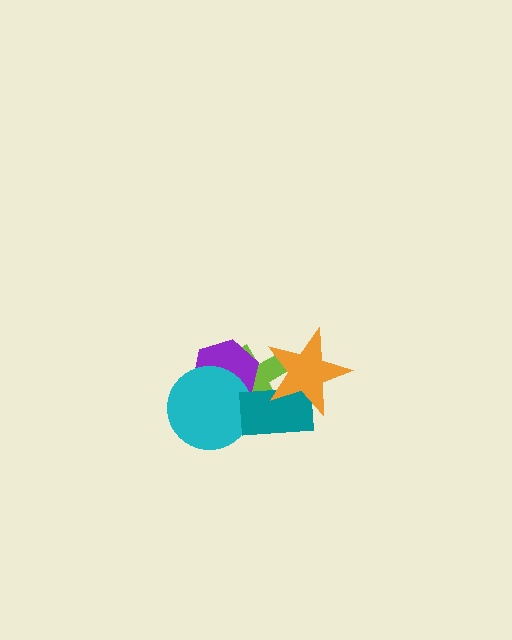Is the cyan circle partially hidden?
Yes, it is partially covered by another shape.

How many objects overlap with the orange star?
2 objects overlap with the orange star.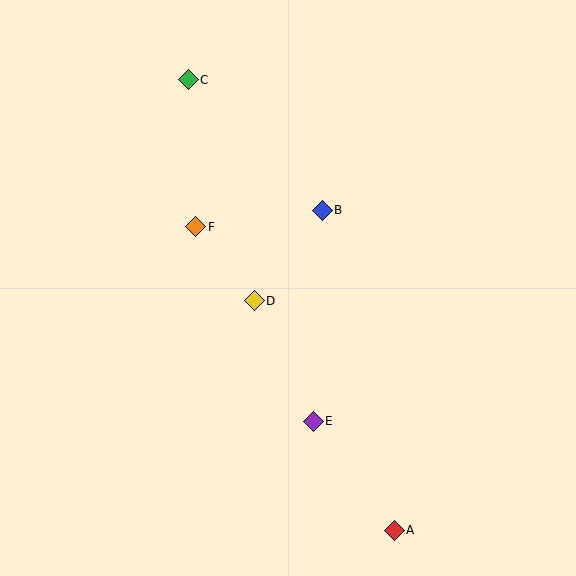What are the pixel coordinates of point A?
Point A is at (394, 530).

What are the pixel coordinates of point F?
Point F is at (196, 227).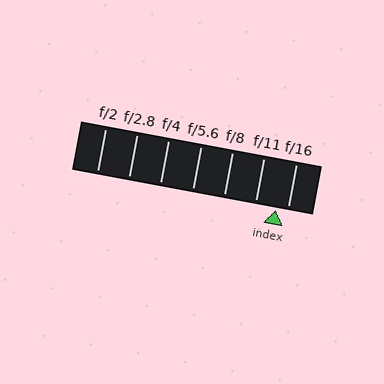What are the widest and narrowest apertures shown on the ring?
The widest aperture shown is f/2 and the narrowest is f/16.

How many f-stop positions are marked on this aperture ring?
There are 7 f-stop positions marked.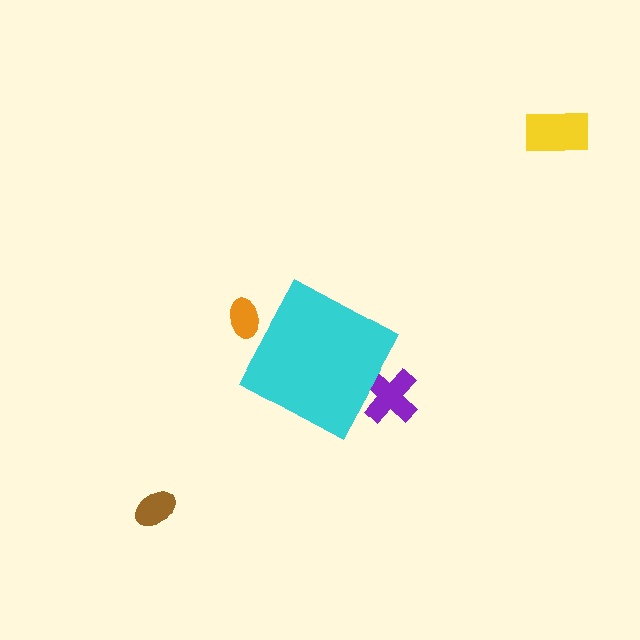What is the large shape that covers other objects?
A cyan diamond.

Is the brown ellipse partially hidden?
No, the brown ellipse is fully visible.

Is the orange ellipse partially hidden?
Yes, the orange ellipse is partially hidden behind the cyan diamond.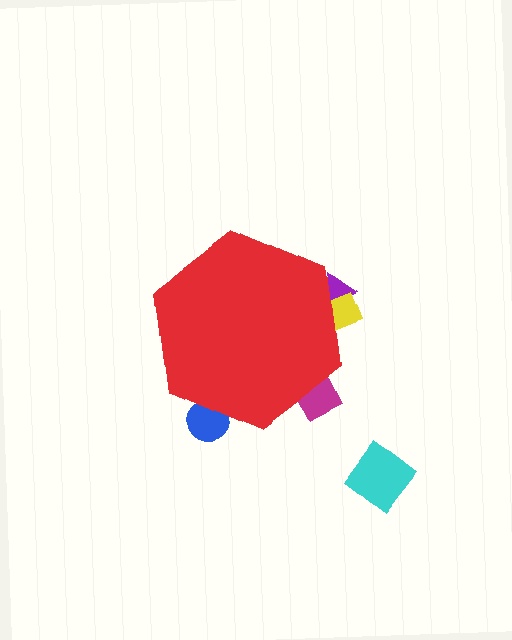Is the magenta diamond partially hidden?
Yes, the magenta diamond is partially hidden behind the red hexagon.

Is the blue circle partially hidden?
Yes, the blue circle is partially hidden behind the red hexagon.